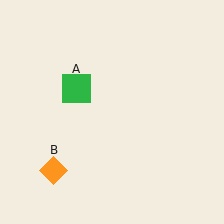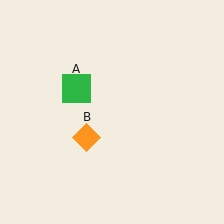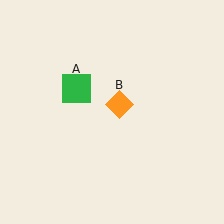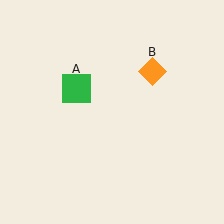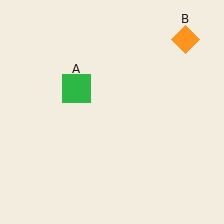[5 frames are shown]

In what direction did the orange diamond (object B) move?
The orange diamond (object B) moved up and to the right.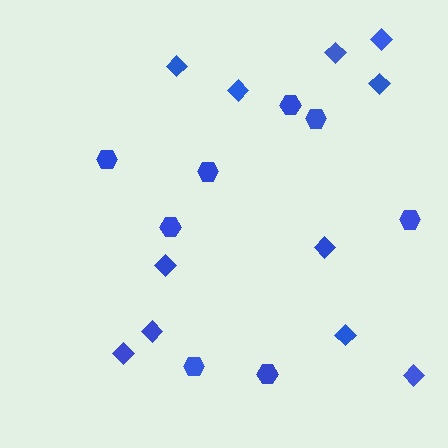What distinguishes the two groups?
There are 2 groups: one group of hexagons (8) and one group of diamonds (11).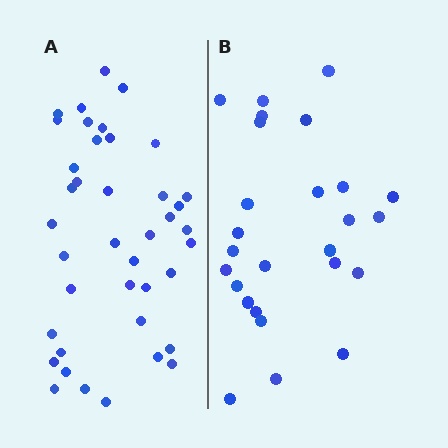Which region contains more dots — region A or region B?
Region A (the left region) has more dots.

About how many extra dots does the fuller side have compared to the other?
Region A has approximately 15 more dots than region B.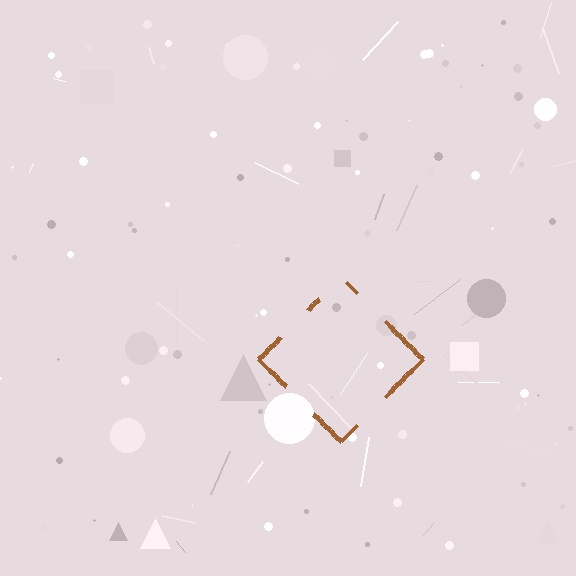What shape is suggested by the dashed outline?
The dashed outline suggests a diamond.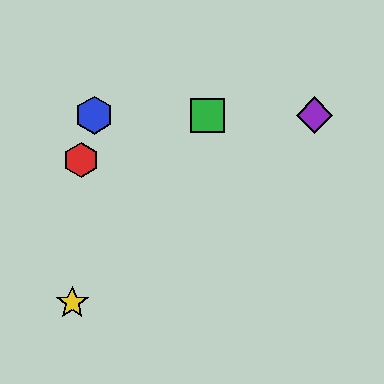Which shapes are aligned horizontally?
The blue hexagon, the green square, the purple diamond are aligned horizontally.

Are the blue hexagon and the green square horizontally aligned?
Yes, both are at y≈115.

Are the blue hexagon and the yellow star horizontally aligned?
No, the blue hexagon is at y≈115 and the yellow star is at y≈303.